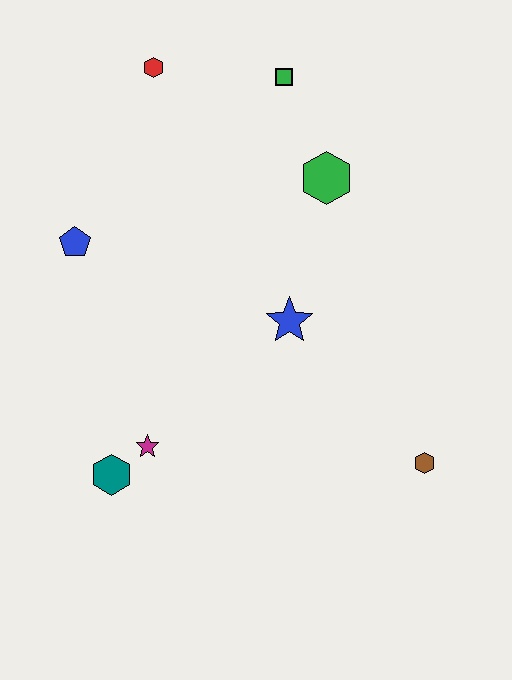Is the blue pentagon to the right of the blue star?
No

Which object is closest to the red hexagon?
The green square is closest to the red hexagon.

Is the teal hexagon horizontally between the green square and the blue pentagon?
Yes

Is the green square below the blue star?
No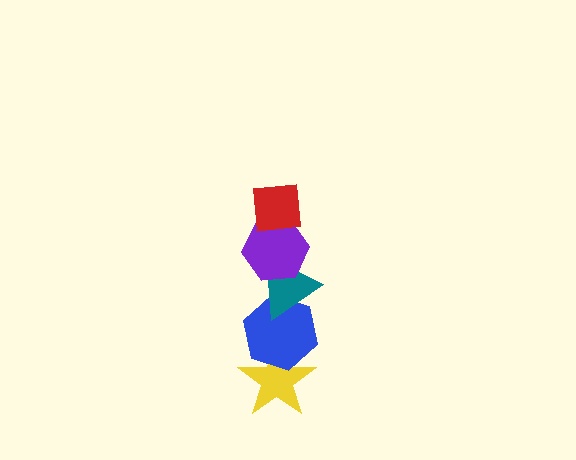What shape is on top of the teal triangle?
The purple hexagon is on top of the teal triangle.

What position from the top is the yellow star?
The yellow star is 5th from the top.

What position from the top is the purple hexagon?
The purple hexagon is 2nd from the top.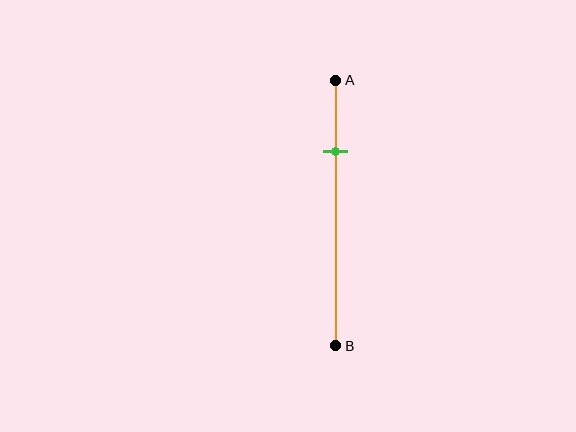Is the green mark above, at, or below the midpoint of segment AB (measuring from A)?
The green mark is above the midpoint of segment AB.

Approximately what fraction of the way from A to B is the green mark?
The green mark is approximately 25% of the way from A to B.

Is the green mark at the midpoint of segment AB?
No, the mark is at about 25% from A, not at the 50% midpoint.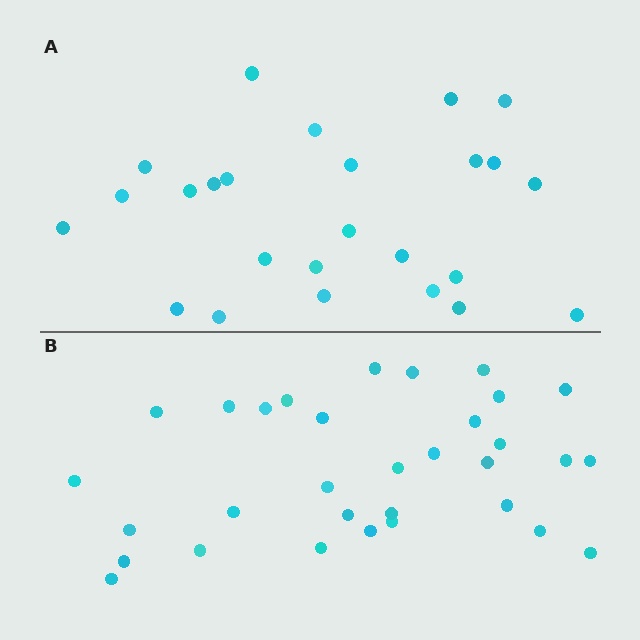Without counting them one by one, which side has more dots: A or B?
Region B (the bottom region) has more dots.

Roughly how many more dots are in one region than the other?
Region B has roughly 8 or so more dots than region A.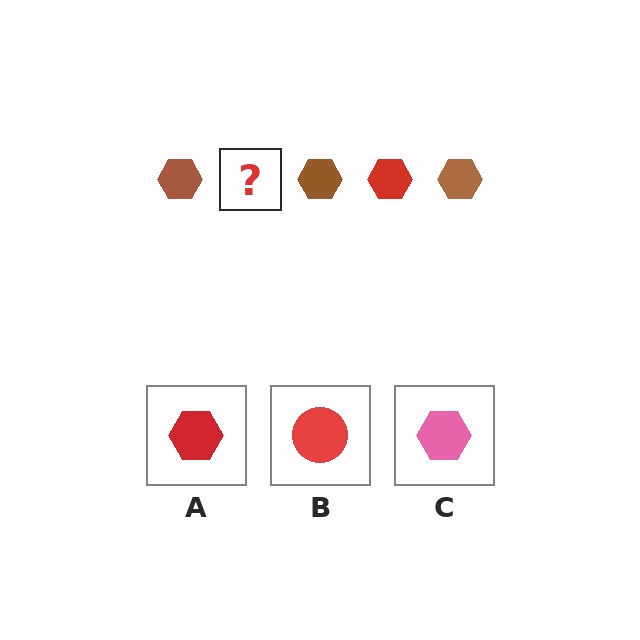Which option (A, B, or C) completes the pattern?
A.